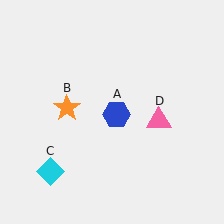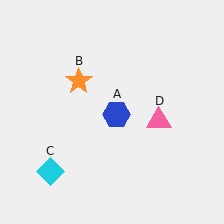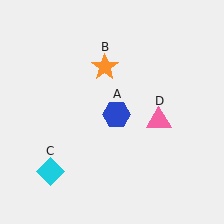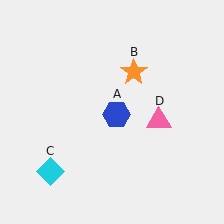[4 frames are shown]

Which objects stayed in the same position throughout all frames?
Blue hexagon (object A) and cyan diamond (object C) and pink triangle (object D) remained stationary.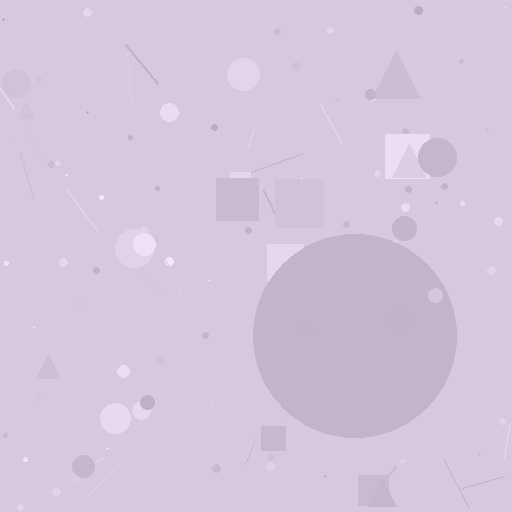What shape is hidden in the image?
A circle is hidden in the image.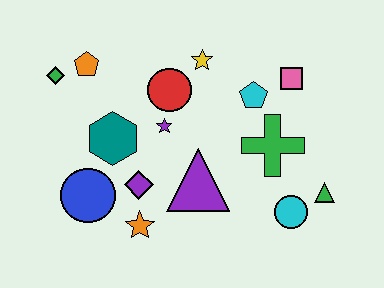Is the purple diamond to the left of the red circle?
Yes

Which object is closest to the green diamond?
The orange pentagon is closest to the green diamond.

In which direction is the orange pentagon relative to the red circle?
The orange pentagon is to the left of the red circle.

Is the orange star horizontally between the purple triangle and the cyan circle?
No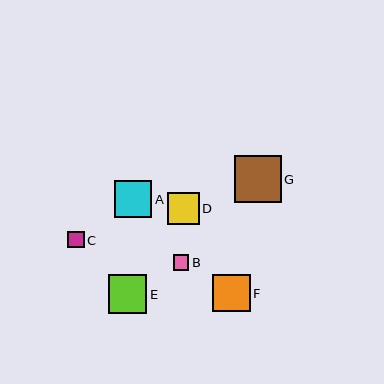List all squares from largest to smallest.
From largest to smallest: G, E, F, A, D, C, B.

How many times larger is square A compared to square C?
Square A is approximately 2.2 times the size of square C.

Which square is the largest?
Square G is the largest with a size of approximately 47 pixels.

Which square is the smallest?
Square B is the smallest with a size of approximately 16 pixels.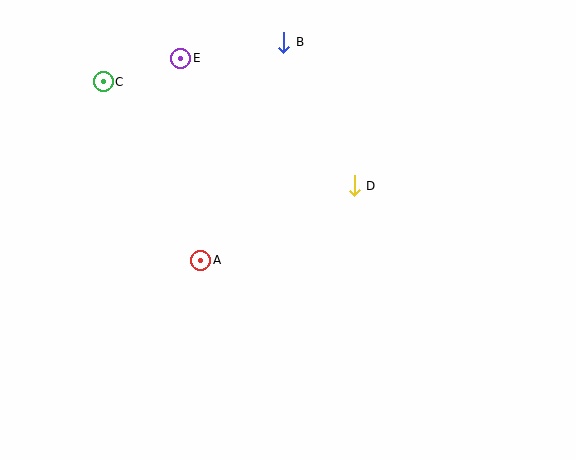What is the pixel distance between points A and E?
The distance between A and E is 203 pixels.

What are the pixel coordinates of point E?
Point E is at (181, 58).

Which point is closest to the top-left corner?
Point C is closest to the top-left corner.